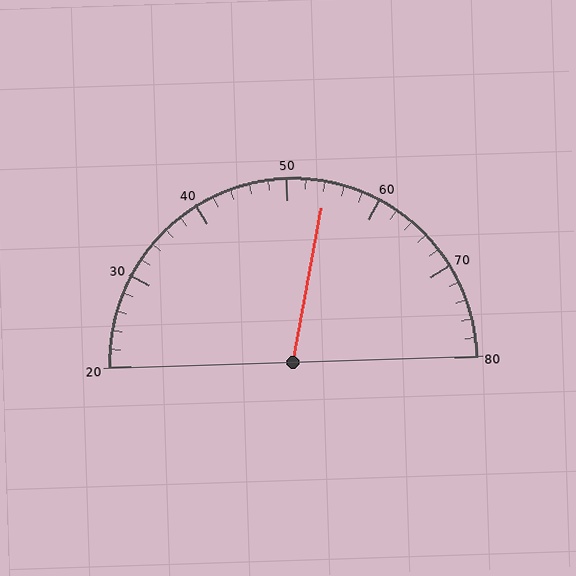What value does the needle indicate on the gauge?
The needle indicates approximately 54.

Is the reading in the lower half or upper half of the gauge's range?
The reading is in the upper half of the range (20 to 80).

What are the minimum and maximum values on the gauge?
The gauge ranges from 20 to 80.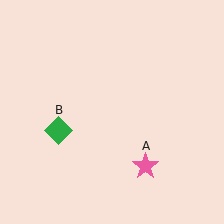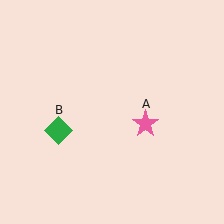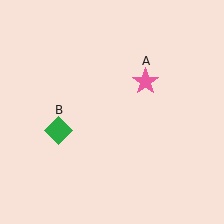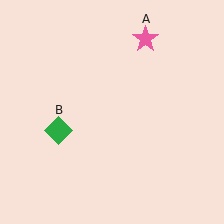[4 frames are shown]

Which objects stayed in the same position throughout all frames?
Green diamond (object B) remained stationary.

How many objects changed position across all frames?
1 object changed position: pink star (object A).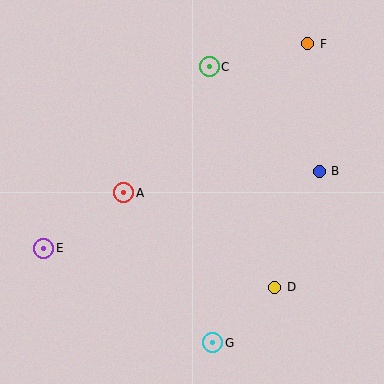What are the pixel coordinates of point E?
Point E is at (44, 248).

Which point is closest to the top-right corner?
Point F is closest to the top-right corner.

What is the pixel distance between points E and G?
The distance between E and G is 194 pixels.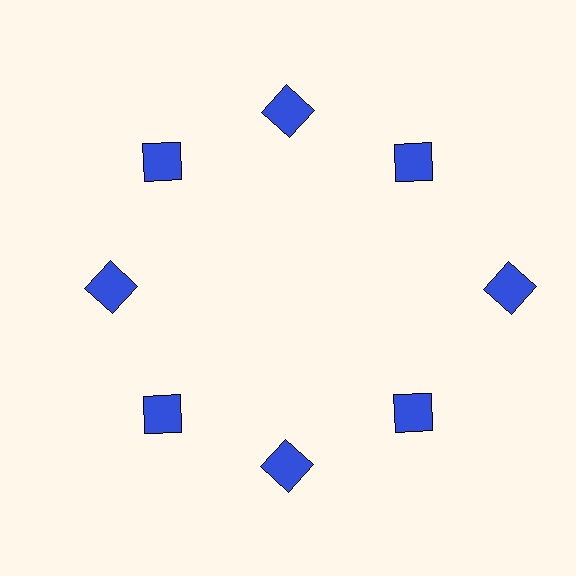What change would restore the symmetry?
The symmetry would be restored by moving it inward, back onto the ring so that all 8 squares sit at equal angles and equal distance from the center.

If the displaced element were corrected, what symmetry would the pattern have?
It would have 8-fold rotational symmetry — the pattern would map onto itself every 45 degrees.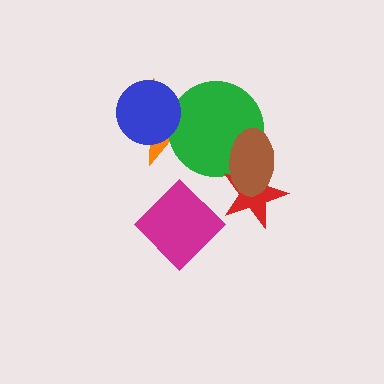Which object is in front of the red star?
The brown ellipse is in front of the red star.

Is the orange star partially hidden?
Yes, it is partially covered by another shape.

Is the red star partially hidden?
Yes, it is partially covered by another shape.